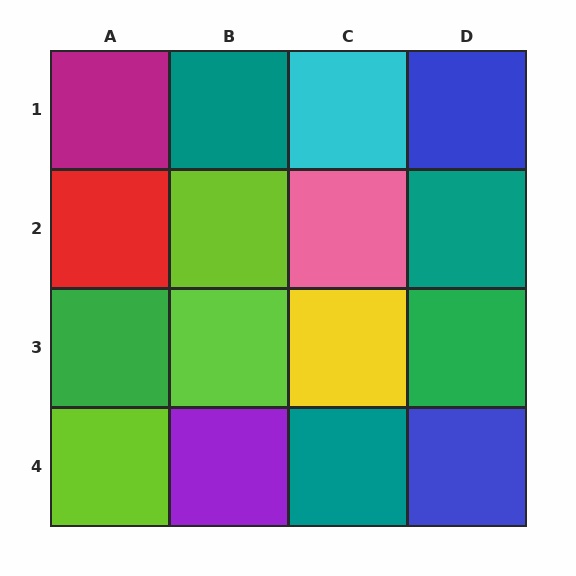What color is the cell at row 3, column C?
Yellow.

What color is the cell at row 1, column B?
Teal.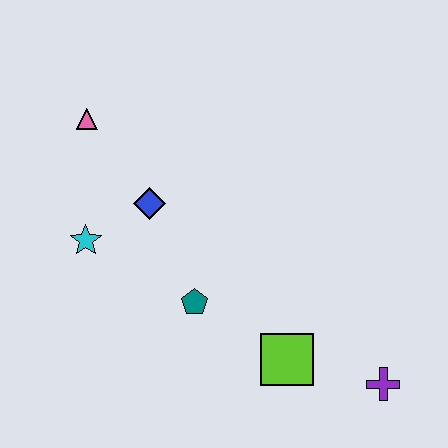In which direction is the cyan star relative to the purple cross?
The cyan star is to the left of the purple cross.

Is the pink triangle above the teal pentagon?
Yes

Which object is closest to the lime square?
The purple cross is closest to the lime square.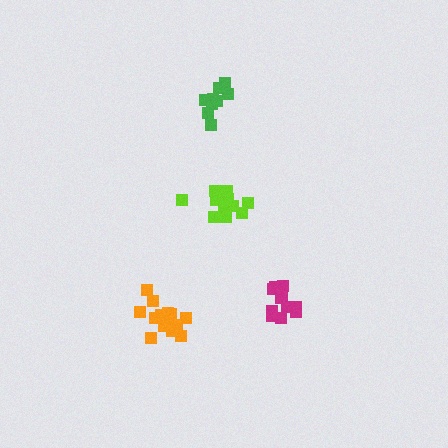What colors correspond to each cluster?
The clusters are colored: magenta, green, lime, orange.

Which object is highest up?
The green cluster is topmost.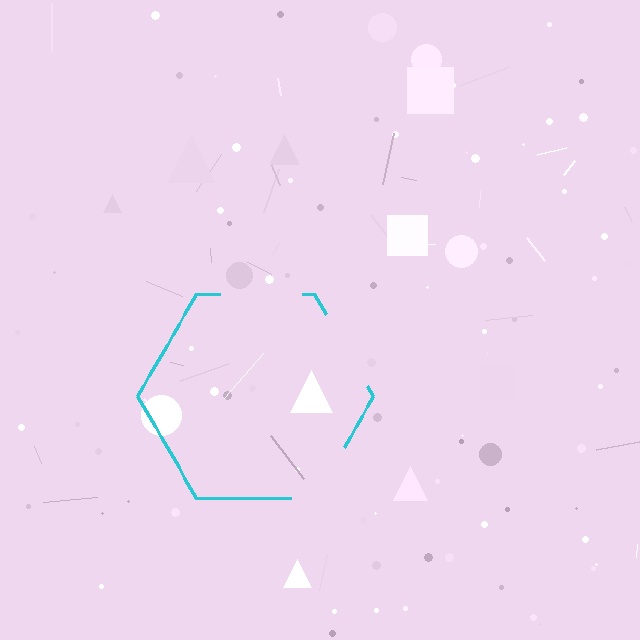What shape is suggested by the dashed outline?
The dashed outline suggests a hexagon.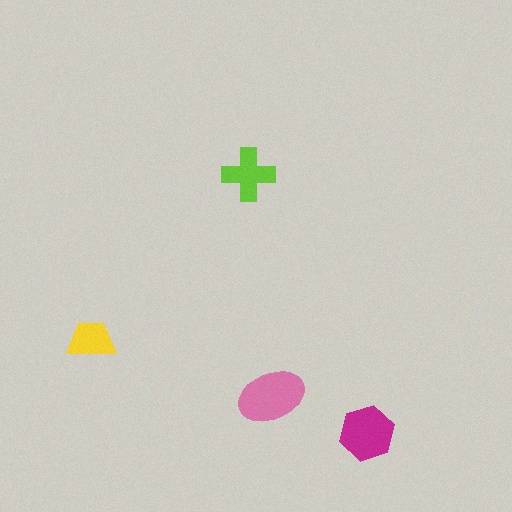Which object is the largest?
The pink ellipse.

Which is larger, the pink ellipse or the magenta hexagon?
The pink ellipse.